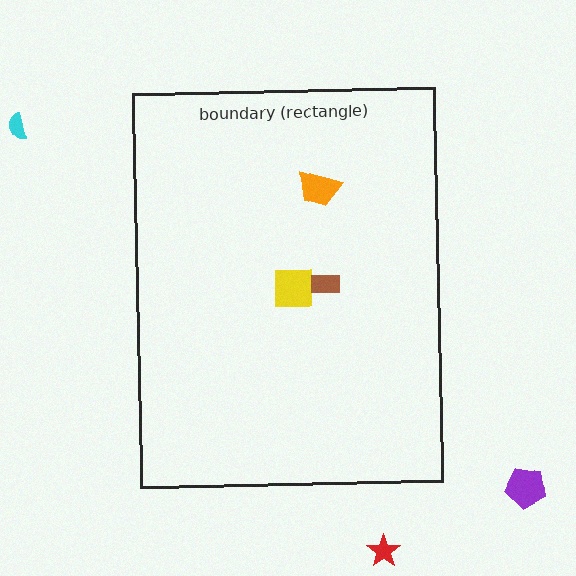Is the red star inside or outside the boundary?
Outside.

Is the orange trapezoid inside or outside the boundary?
Inside.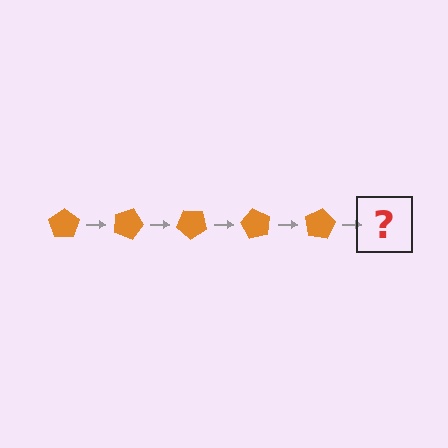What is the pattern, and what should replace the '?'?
The pattern is that the pentagon rotates 20 degrees each step. The '?' should be an orange pentagon rotated 100 degrees.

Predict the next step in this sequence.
The next step is an orange pentagon rotated 100 degrees.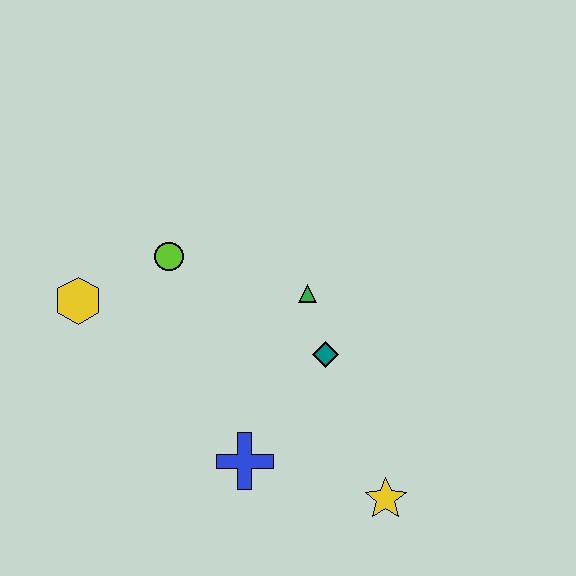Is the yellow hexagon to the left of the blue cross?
Yes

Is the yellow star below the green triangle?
Yes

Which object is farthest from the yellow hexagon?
The yellow star is farthest from the yellow hexagon.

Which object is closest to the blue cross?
The teal diamond is closest to the blue cross.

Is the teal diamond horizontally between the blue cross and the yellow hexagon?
No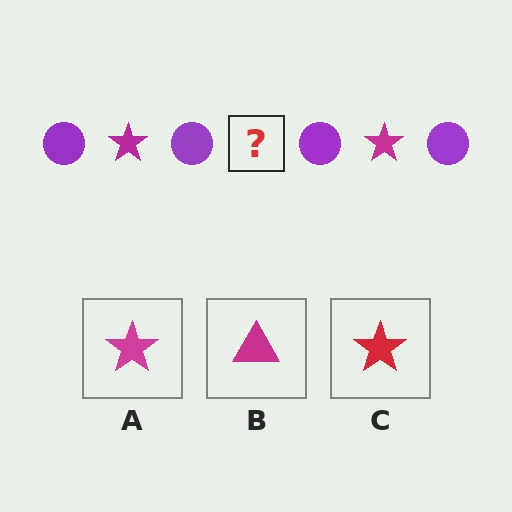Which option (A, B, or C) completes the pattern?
A.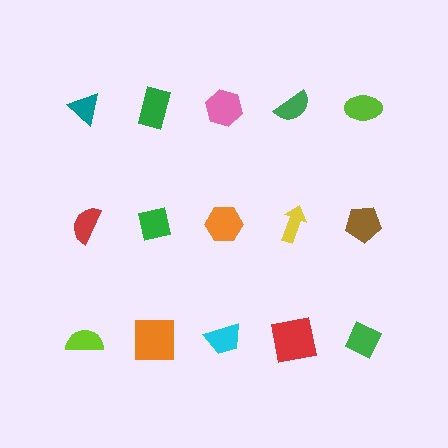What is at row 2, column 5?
A brown pentagon.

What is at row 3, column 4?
A red square.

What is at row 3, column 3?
A cyan trapezoid.